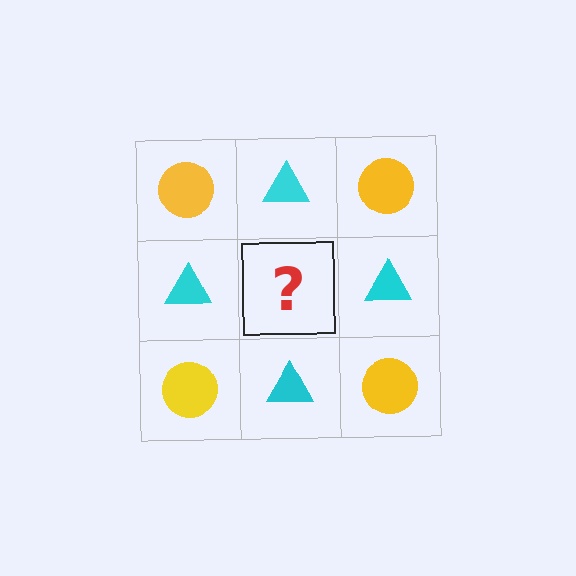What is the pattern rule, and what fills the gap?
The rule is that it alternates yellow circle and cyan triangle in a checkerboard pattern. The gap should be filled with a yellow circle.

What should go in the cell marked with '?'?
The missing cell should contain a yellow circle.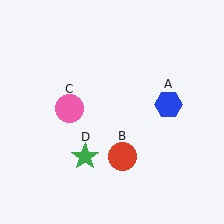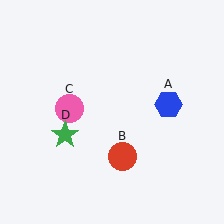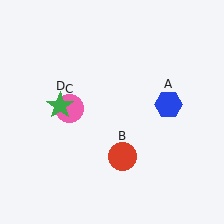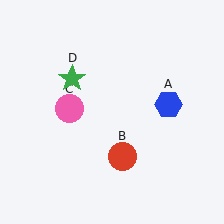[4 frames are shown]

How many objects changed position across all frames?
1 object changed position: green star (object D).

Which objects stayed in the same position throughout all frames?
Blue hexagon (object A) and red circle (object B) and pink circle (object C) remained stationary.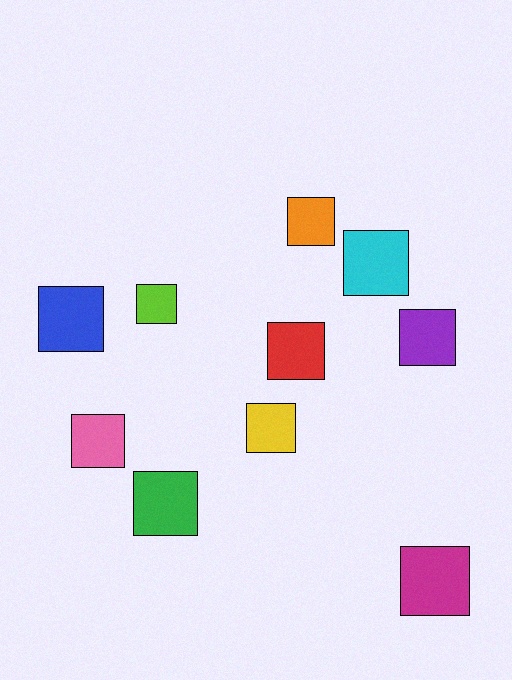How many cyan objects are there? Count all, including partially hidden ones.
There is 1 cyan object.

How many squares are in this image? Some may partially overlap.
There are 10 squares.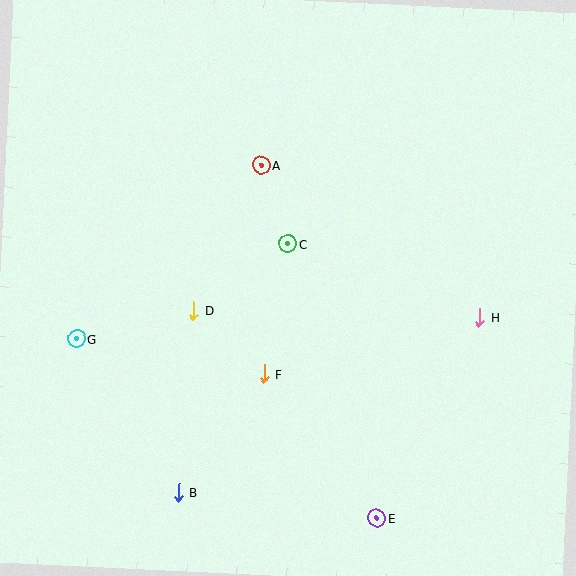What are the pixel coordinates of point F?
Point F is at (264, 374).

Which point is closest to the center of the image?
Point C at (288, 243) is closest to the center.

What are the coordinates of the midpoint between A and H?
The midpoint between A and H is at (370, 242).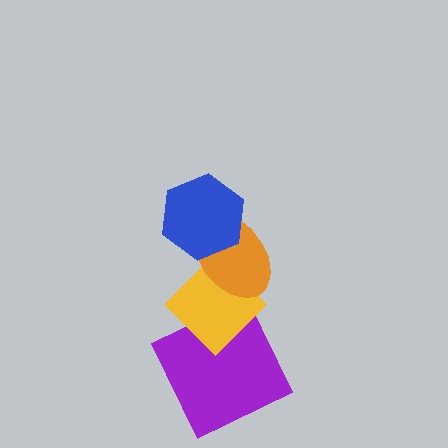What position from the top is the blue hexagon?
The blue hexagon is 1st from the top.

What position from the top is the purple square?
The purple square is 4th from the top.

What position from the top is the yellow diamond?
The yellow diamond is 3rd from the top.